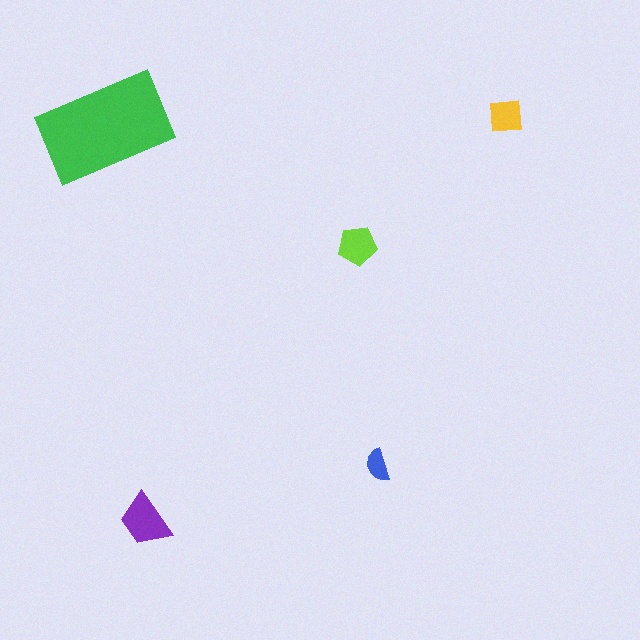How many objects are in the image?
There are 5 objects in the image.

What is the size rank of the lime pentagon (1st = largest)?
3rd.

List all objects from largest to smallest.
The green rectangle, the purple trapezoid, the lime pentagon, the yellow square, the blue semicircle.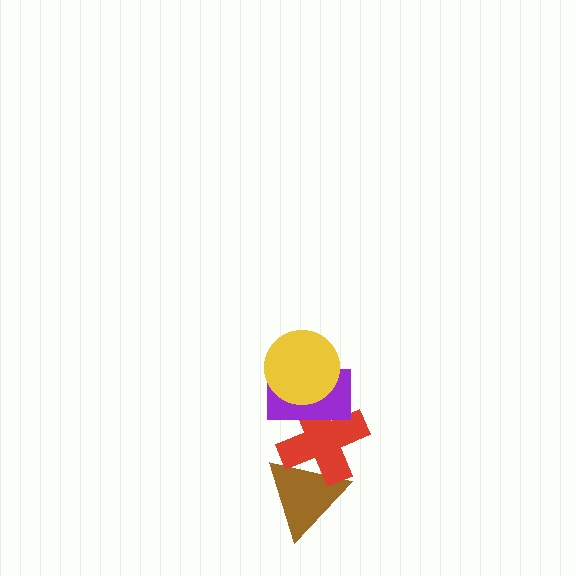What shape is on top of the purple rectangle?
The yellow circle is on top of the purple rectangle.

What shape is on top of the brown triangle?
The red cross is on top of the brown triangle.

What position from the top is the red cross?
The red cross is 3rd from the top.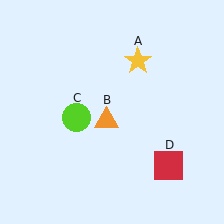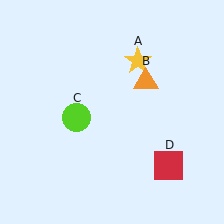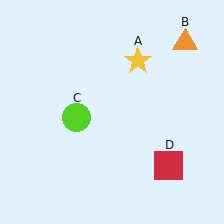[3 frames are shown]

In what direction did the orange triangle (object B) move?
The orange triangle (object B) moved up and to the right.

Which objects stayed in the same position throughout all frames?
Yellow star (object A) and lime circle (object C) and red square (object D) remained stationary.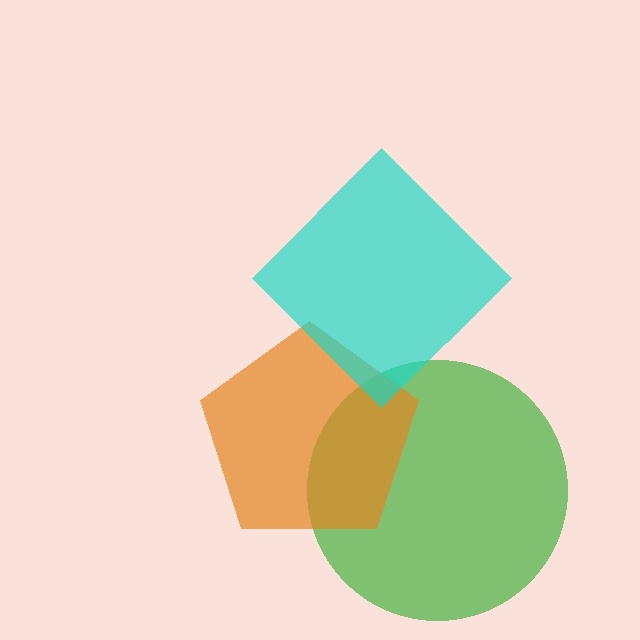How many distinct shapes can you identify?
There are 3 distinct shapes: a green circle, an orange pentagon, a cyan diamond.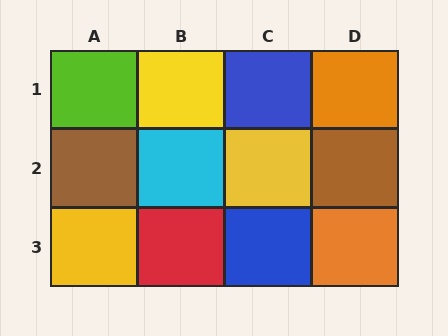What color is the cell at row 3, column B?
Red.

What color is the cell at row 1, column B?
Yellow.